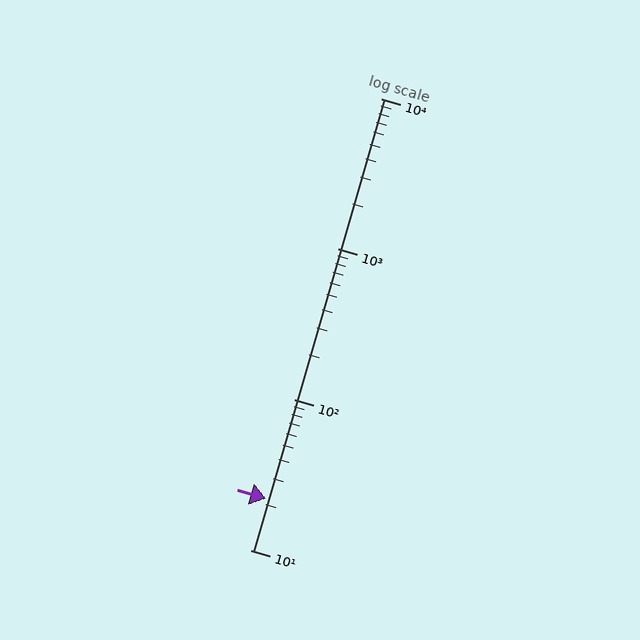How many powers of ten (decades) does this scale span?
The scale spans 3 decades, from 10 to 10000.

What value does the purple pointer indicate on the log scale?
The pointer indicates approximately 22.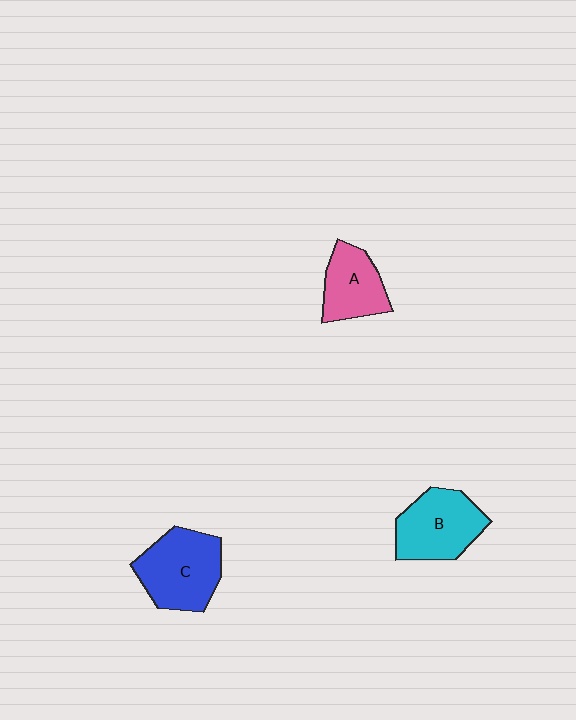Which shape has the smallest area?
Shape A (pink).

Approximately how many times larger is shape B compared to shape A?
Approximately 1.3 times.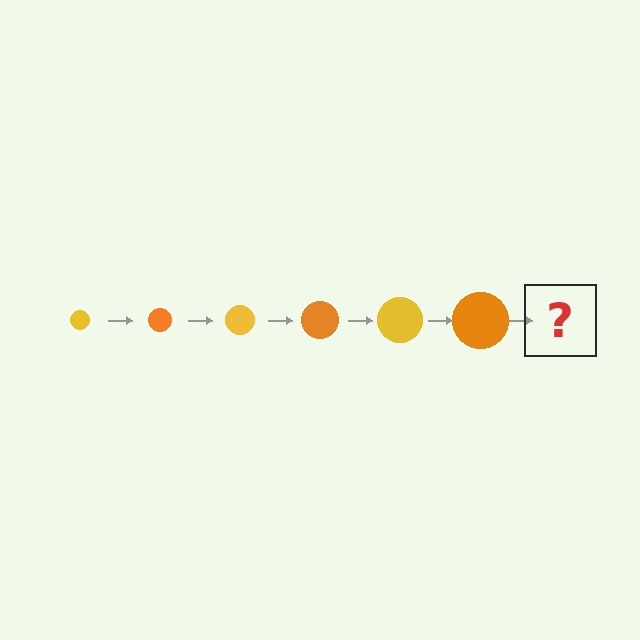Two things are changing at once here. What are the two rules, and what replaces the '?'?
The two rules are that the circle grows larger each step and the color cycles through yellow and orange. The '?' should be a yellow circle, larger than the previous one.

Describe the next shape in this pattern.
It should be a yellow circle, larger than the previous one.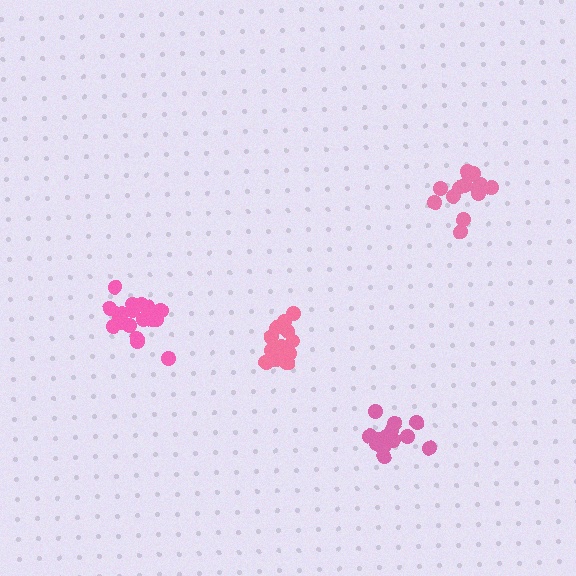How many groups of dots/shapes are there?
There are 4 groups.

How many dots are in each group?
Group 1: 19 dots, Group 2: 14 dots, Group 3: 15 dots, Group 4: 14 dots (62 total).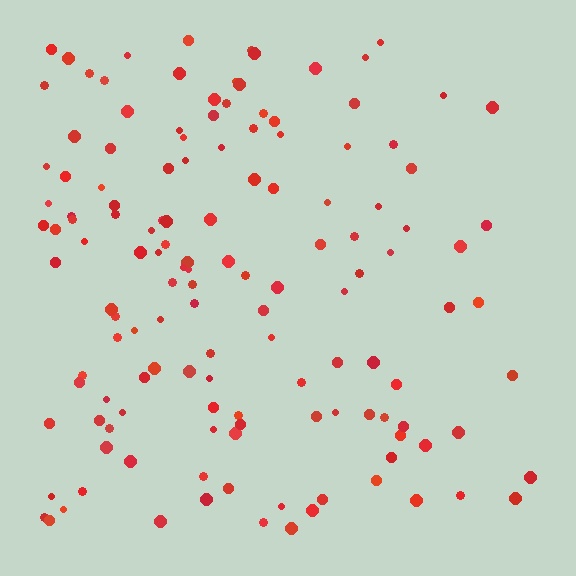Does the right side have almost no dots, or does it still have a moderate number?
Still a moderate number, just noticeably fewer than the left.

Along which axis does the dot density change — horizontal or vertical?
Horizontal.